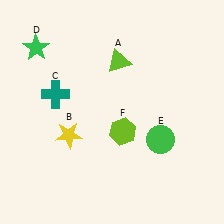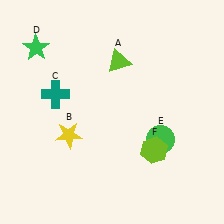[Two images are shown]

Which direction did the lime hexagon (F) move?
The lime hexagon (F) moved right.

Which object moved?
The lime hexagon (F) moved right.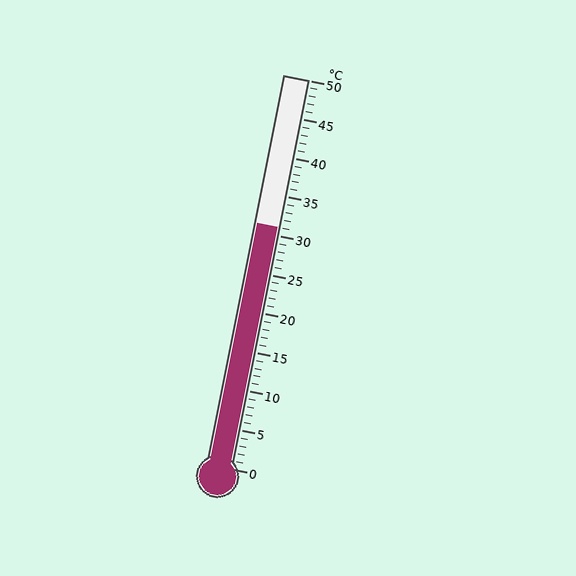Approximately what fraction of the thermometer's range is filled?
The thermometer is filled to approximately 60% of its range.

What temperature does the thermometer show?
The thermometer shows approximately 31°C.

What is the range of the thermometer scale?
The thermometer scale ranges from 0°C to 50°C.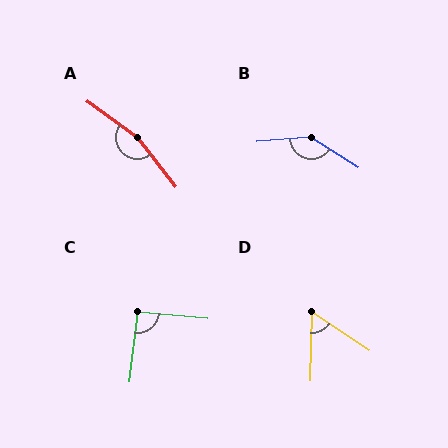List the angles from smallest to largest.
D (57°), C (92°), B (143°), A (164°).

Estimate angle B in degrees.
Approximately 143 degrees.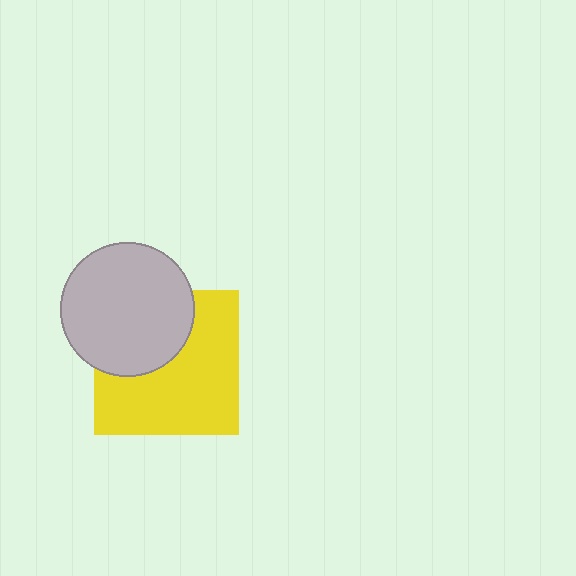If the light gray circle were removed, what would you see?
You would see the complete yellow square.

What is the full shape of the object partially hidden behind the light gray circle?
The partially hidden object is a yellow square.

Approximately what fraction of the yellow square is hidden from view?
Roughly 36% of the yellow square is hidden behind the light gray circle.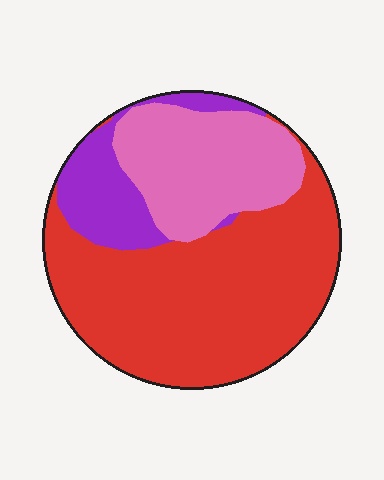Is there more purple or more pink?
Pink.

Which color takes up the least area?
Purple, at roughly 15%.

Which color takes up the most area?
Red, at roughly 60%.